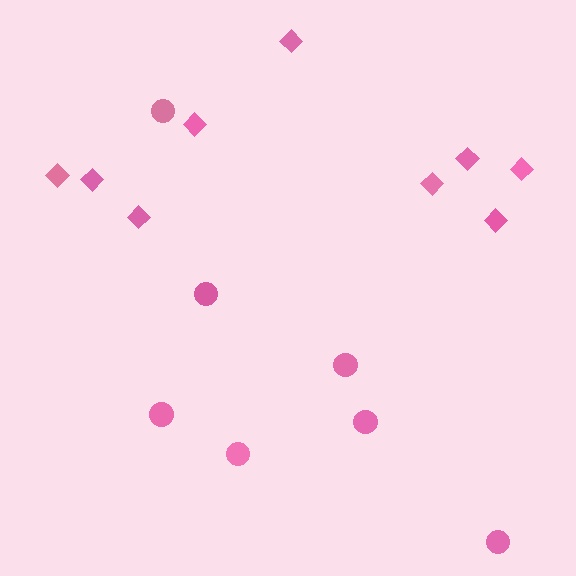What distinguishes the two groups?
There are 2 groups: one group of diamonds (9) and one group of circles (7).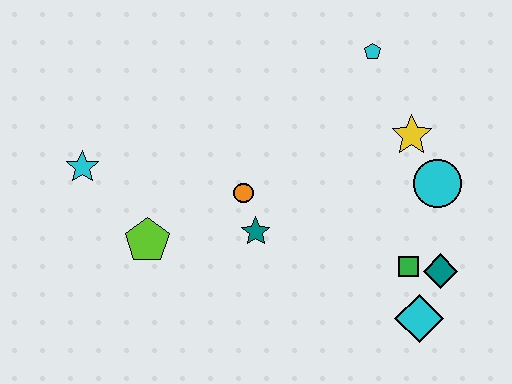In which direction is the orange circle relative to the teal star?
The orange circle is above the teal star.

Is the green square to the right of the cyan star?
Yes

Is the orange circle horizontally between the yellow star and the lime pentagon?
Yes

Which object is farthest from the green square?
The cyan star is farthest from the green square.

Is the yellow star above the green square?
Yes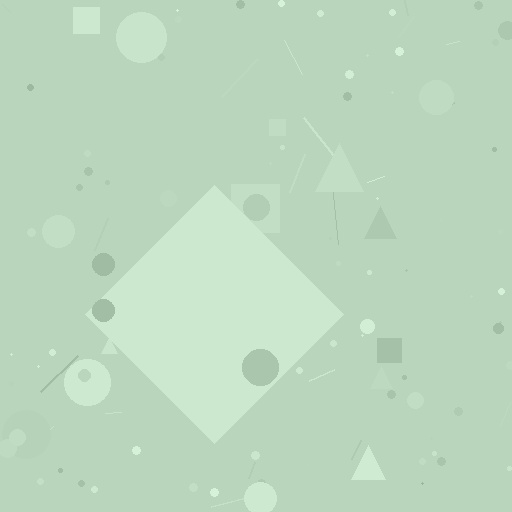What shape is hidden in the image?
A diamond is hidden in the image.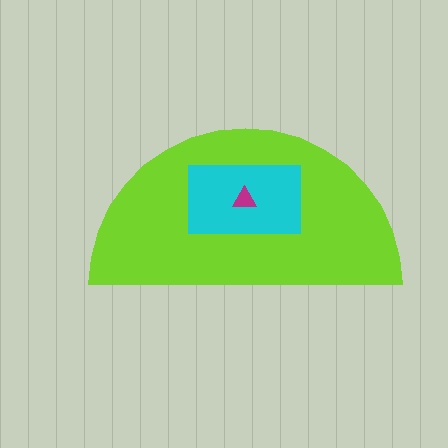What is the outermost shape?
The lime semicircle.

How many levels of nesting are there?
3.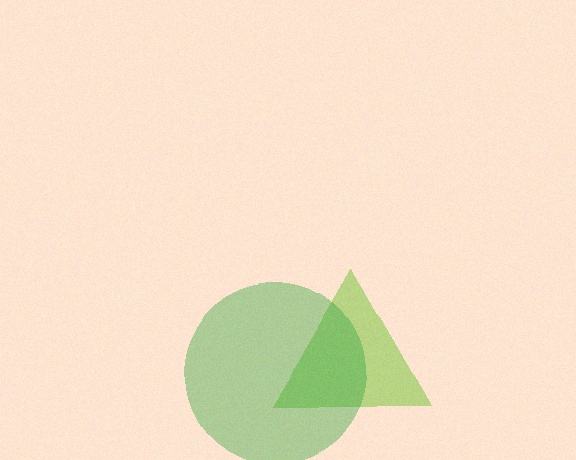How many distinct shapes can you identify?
There are 2 distinct shapes: a lime triangle, a green circle.